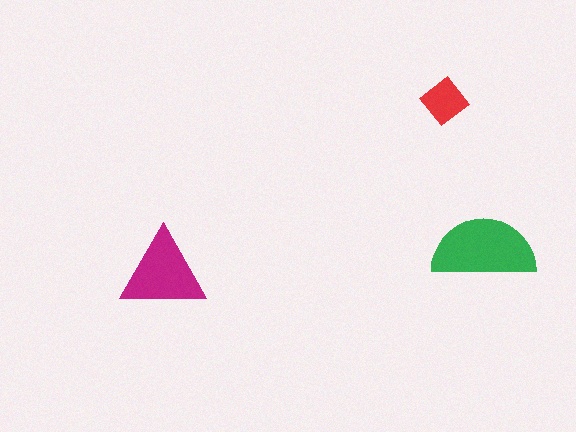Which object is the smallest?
The red diamond.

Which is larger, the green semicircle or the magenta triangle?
The green semicircle.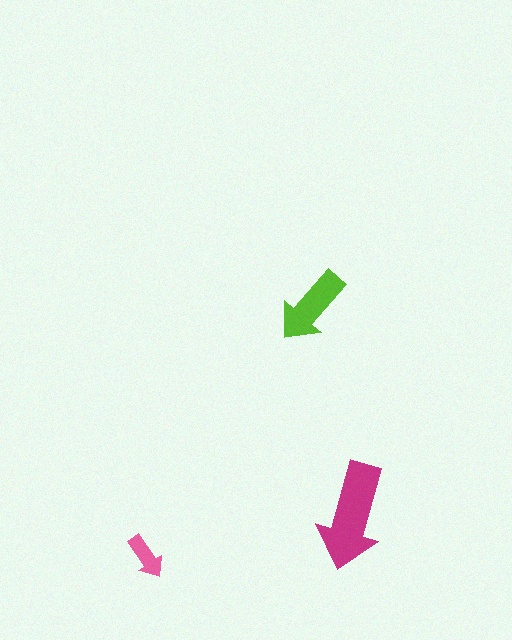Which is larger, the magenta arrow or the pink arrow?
The magenta one.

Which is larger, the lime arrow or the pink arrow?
The lime one.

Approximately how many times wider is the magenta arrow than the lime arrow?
About 1.5 times wider.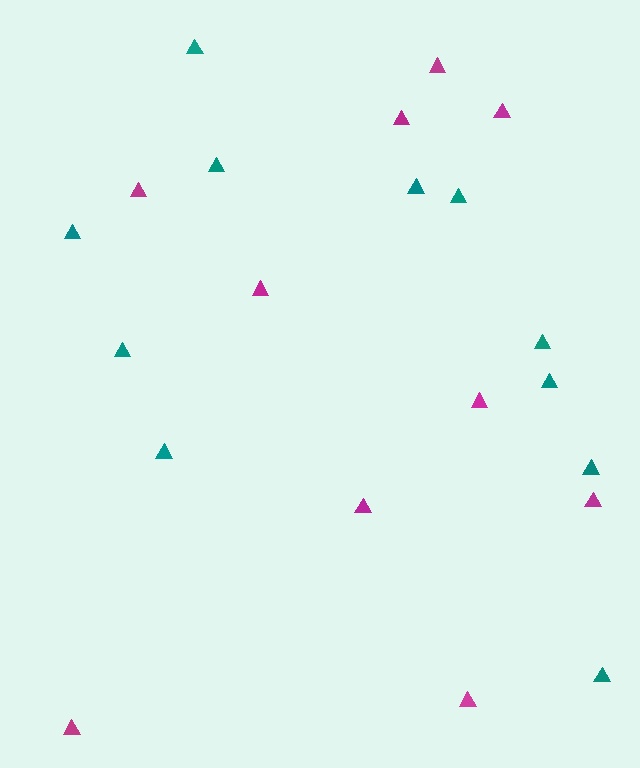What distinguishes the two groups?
There are 2 groups: one group of teal triangles (11) and one group of magenta triangles (10).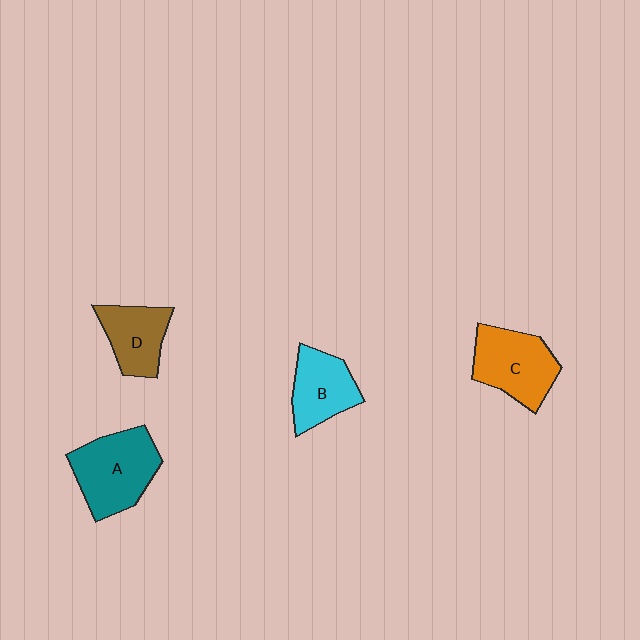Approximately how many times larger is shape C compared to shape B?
Approximately 1.2 times.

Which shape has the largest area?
Shape A (teal).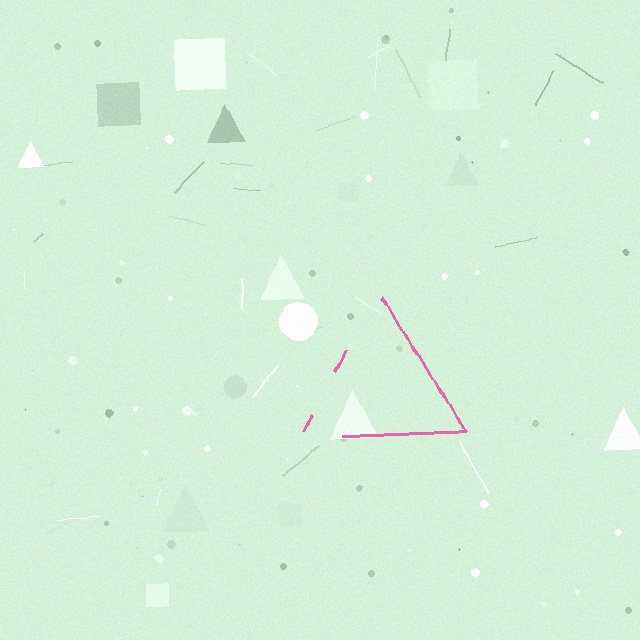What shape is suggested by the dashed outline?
The dashed outline suggests a triangle.